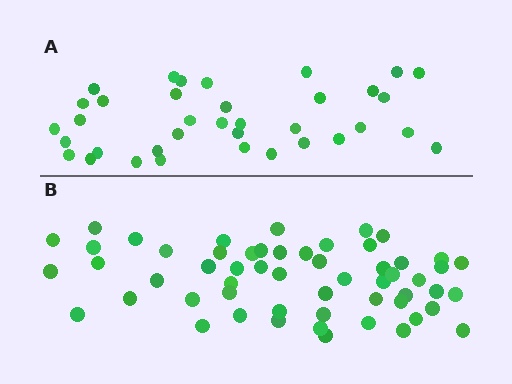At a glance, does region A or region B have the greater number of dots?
Region B (the bottom region) has more dots.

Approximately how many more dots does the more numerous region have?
Region B has approximately 20 more dots than region A.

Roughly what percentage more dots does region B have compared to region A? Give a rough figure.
About 55% more.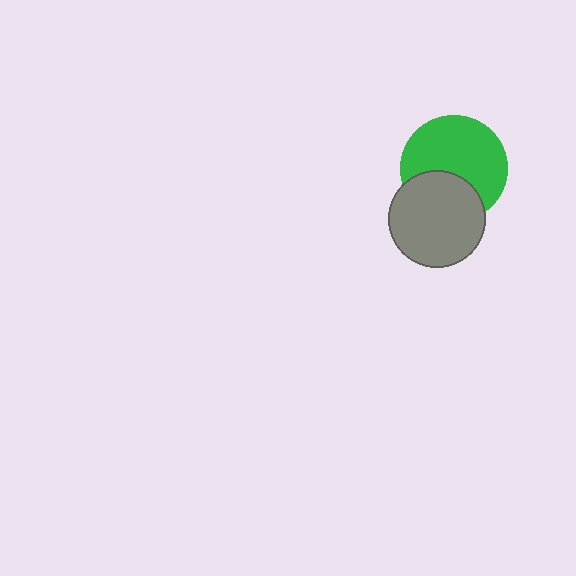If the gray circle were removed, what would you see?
You would see the complete green circle.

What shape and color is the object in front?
The object in front is a gray circle.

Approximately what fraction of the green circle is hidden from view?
Roughly 34% of the green circle is hidden behind the gray circle.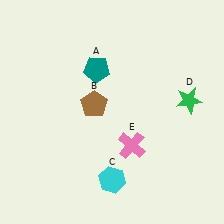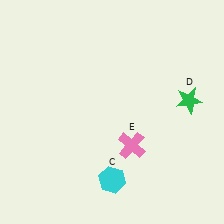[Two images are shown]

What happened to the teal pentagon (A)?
The teal pentagon (A) was removed in Image 2. It was in the top-left area of Image 1.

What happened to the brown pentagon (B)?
The brown pentagon (B) was removed in Image 2. It was in the top-left area of Image 1.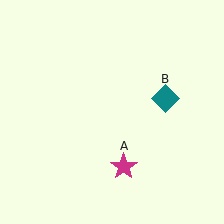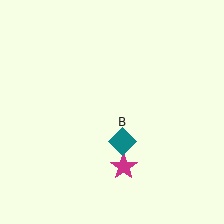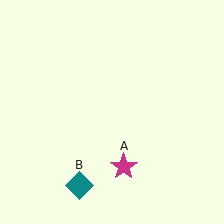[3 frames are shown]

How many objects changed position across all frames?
1 object changed position: teal diamond (object B).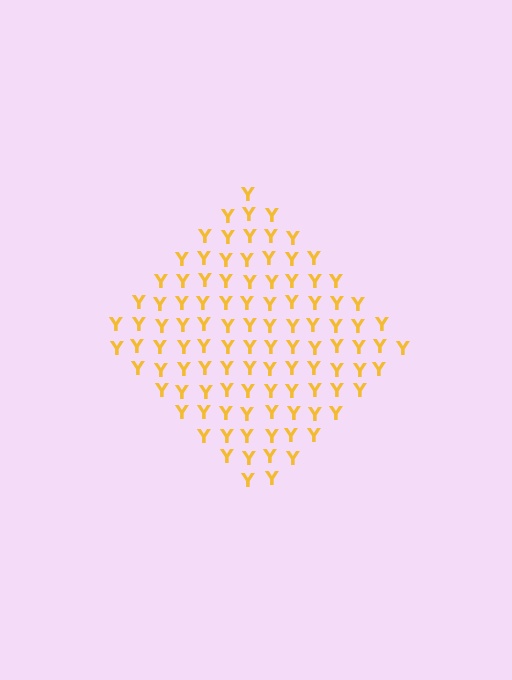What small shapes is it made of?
It is made of small letter Y's.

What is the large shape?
The large shape is a diamond.